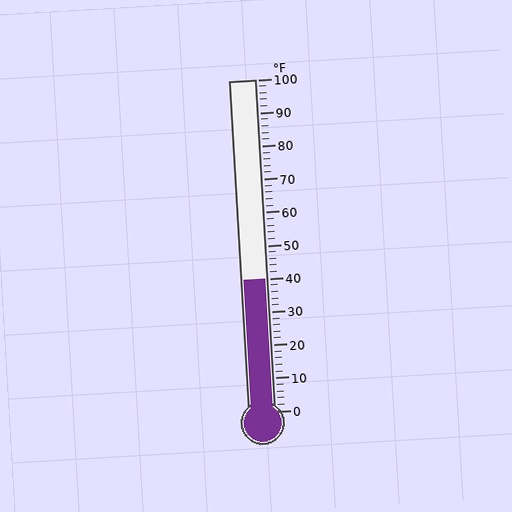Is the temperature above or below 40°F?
The temperature is at 40°F.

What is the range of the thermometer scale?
The thermometer scale ranges from 0°F to 100°F.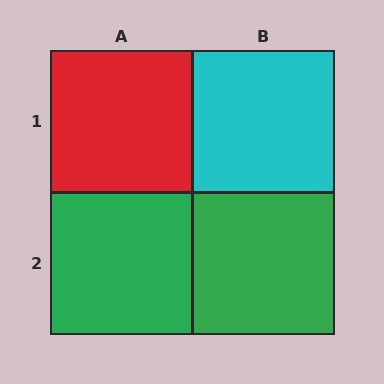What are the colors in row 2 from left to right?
Green, green.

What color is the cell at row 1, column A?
Red.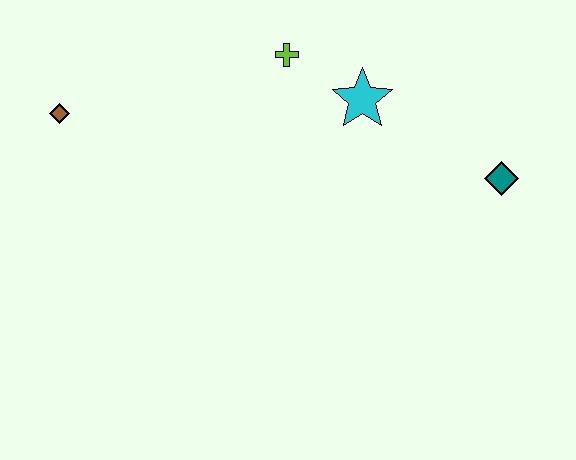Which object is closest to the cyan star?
The lime cross is closest to the cyan star.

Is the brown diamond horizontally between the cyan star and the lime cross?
No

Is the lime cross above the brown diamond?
Yes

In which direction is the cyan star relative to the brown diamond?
The cyan star is to the right of the brown diamond.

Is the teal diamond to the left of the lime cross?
No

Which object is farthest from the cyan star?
The brown diamond is farthest from the cyan star.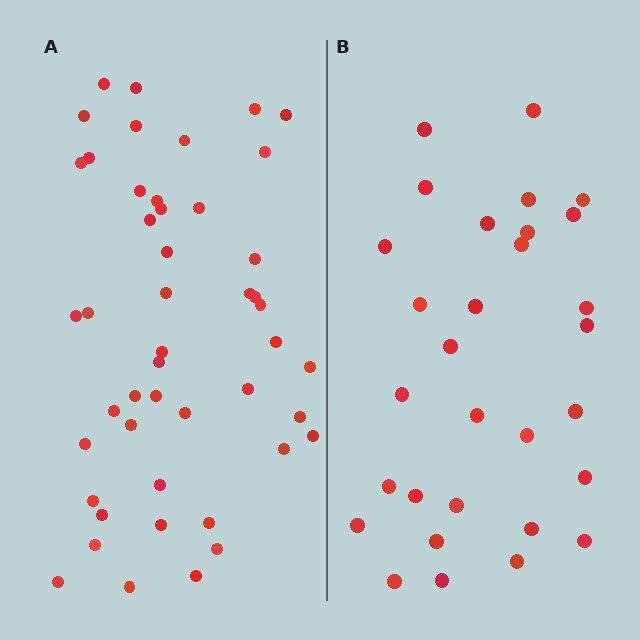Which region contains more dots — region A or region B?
Region A (the left region) has more dots.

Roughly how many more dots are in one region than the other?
Region A has approximately 15 more dots than region B.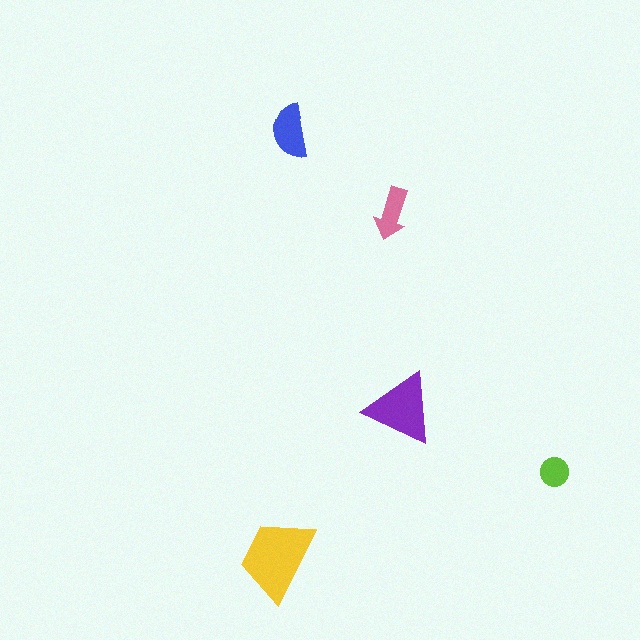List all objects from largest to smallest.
The yellow trapezoid, the purple triangle, the blue semicircle, the pink arrow, the lime circle.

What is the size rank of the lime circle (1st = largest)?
5th.